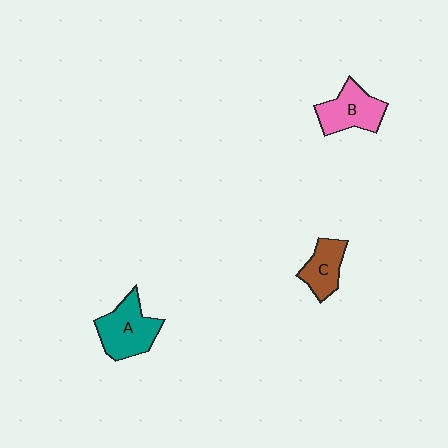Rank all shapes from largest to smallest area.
From largest to smallest: A (teal), B (pink), C (brown).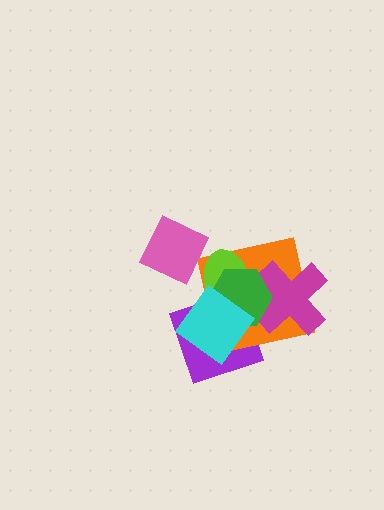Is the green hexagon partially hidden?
Yes, it is partially covered by another shape.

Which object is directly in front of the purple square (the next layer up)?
The orange square is directly in front of the purple square.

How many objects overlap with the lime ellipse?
6 objects overlap with the lime ellipse.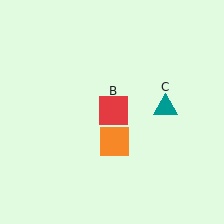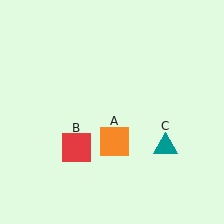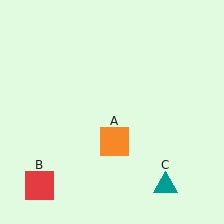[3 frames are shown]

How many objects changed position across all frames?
2 objects changed position: red square (object B), teal triangle (object C).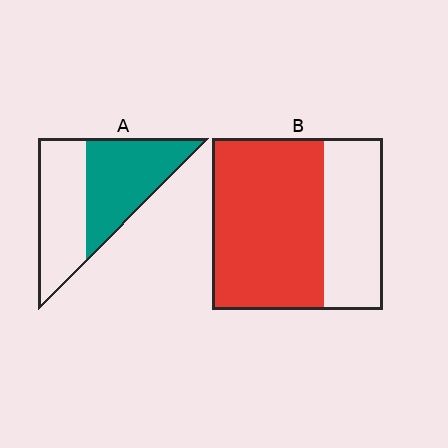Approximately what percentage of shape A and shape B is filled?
A is approximately 50% and B is approximately 65%.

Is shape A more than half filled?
Roughly half.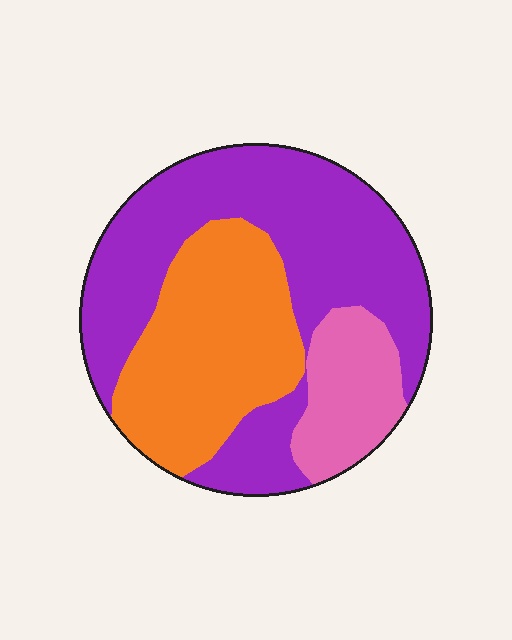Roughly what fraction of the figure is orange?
Orange covers about 35% of the figure.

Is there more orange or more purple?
Purple.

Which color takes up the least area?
Pink, at roughly 15%.